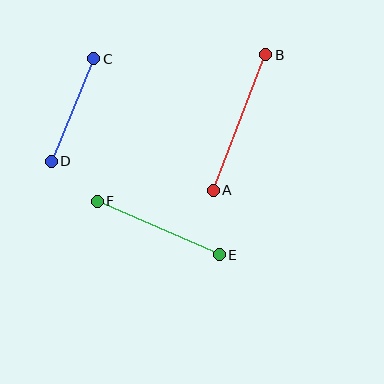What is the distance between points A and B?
The distance is approximately 145 pixels.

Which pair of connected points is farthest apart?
Points A and B are farthest apart.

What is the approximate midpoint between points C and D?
The midpoint is at approximately (72, 110) pixels.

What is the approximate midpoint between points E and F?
The midpoint is at approximately (158, 228) pixels.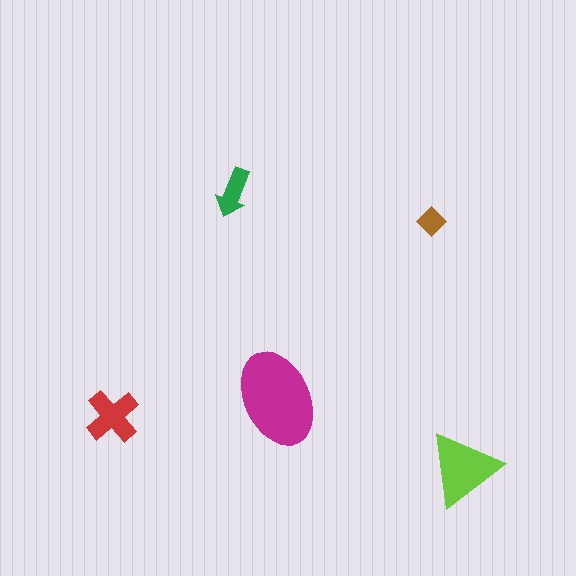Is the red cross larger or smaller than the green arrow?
Larger.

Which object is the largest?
The magenta ellipse.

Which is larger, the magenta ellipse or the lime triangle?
The magenta ellipse.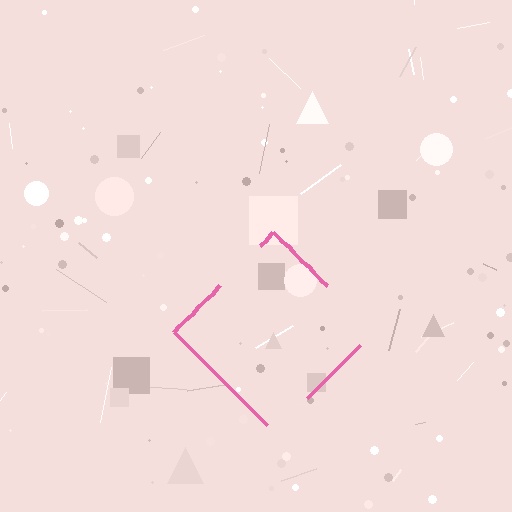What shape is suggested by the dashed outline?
The dashed outline suggests a diamond.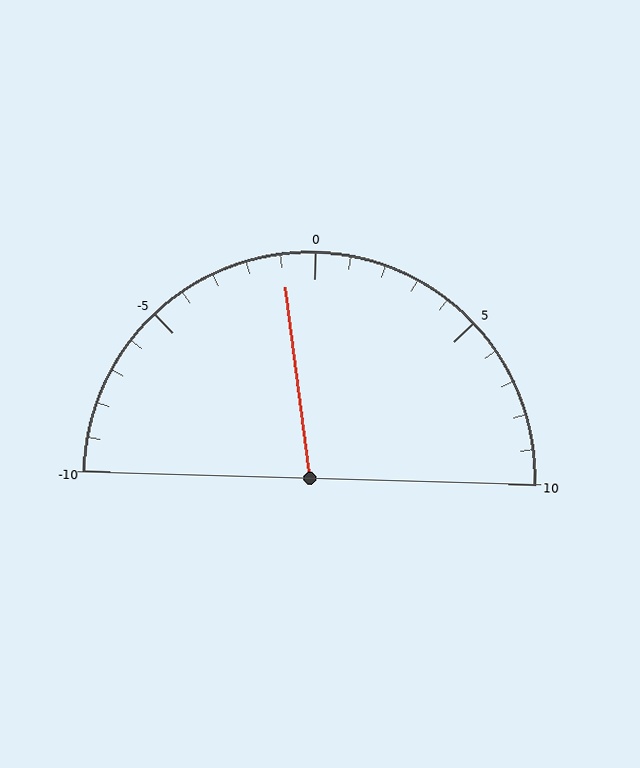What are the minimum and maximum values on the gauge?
The gauge ranges from -10 to 10.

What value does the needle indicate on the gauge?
The needle indicates approximately -1.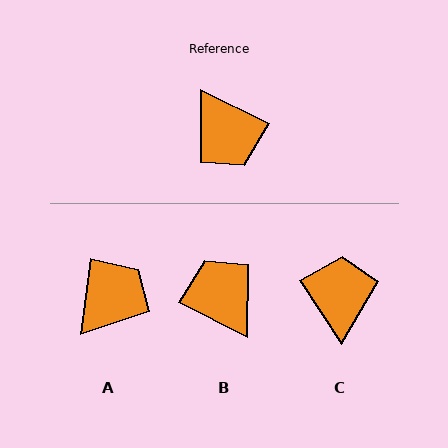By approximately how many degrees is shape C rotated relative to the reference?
Approximately 150 degrees counter-clockwise.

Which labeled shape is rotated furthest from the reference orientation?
B, about 179 degrees away.